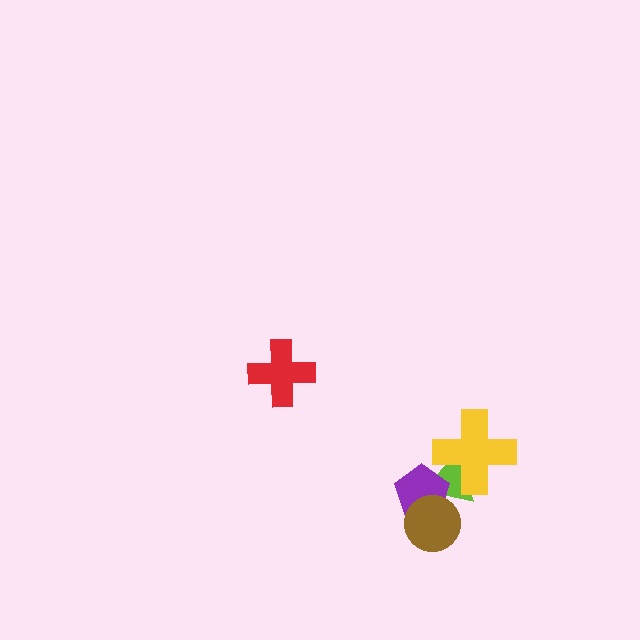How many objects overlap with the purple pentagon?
2 objects overlap with the purple pentagon.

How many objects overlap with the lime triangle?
3 objects overlap with the lime triangle.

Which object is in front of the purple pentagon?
The brown circle is in front of the purple pentagon.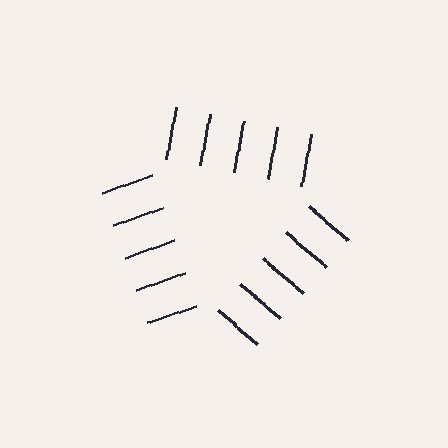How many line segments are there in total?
15 — 5 along each of the 3 edges.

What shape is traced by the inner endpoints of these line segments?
An illusory triangle — the line segments terminate on its edges but no continuous stroke is drawn.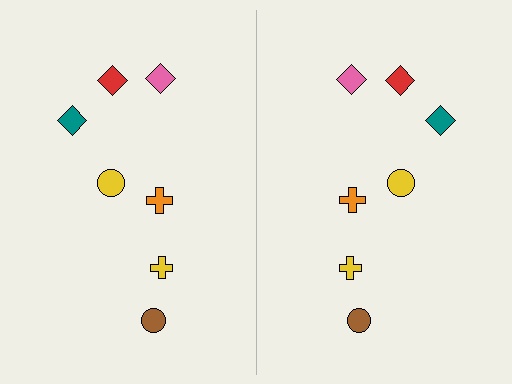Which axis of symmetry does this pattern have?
The pattern has a vertical axis of symmetry running through the center of the image.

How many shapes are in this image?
There are 14 shapes in this image.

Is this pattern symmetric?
Yes, this pattern has bilateral (reflection) symmetry.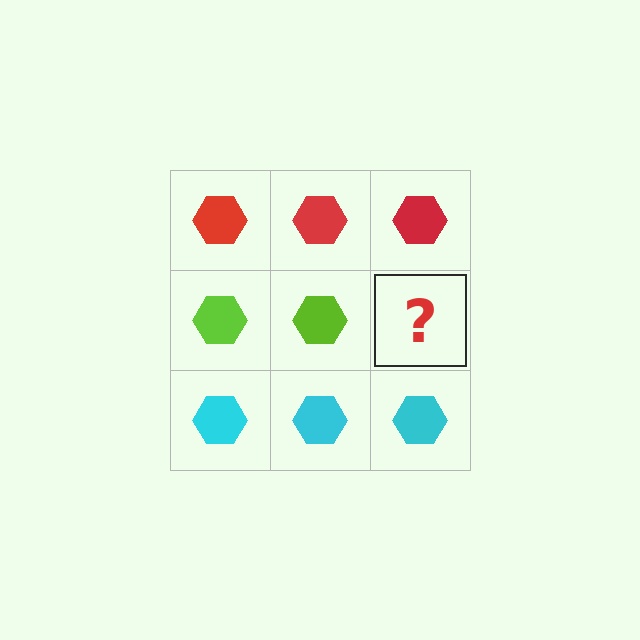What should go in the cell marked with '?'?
The missing cell should contain a lime hexagon.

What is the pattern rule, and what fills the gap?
The rule is that each row has a consistent color. The gap should be filled with a lime hexagon.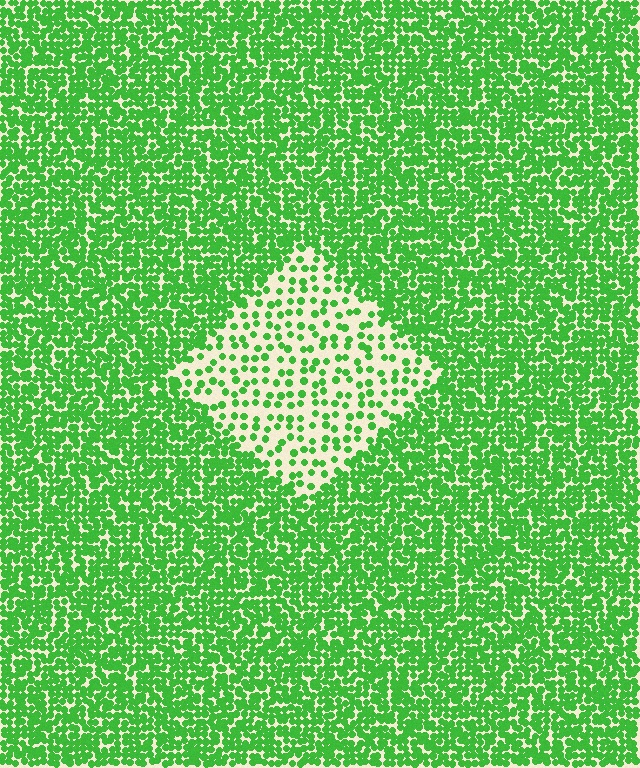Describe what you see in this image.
The image contains small green elements arranged at two different densities. A diamond-shaped region is visible where the elements are less densely packed than the surrounding area.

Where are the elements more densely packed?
The elements are more densely packed outside the diamond boundary.